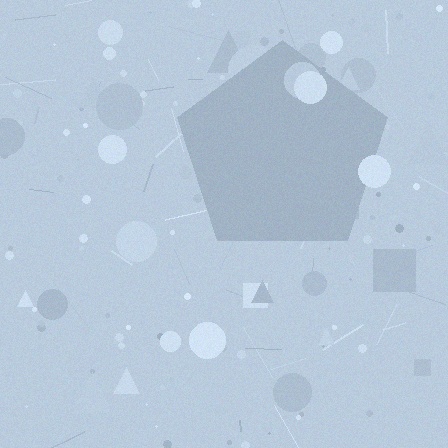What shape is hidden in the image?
A pentagon is hidden in the image.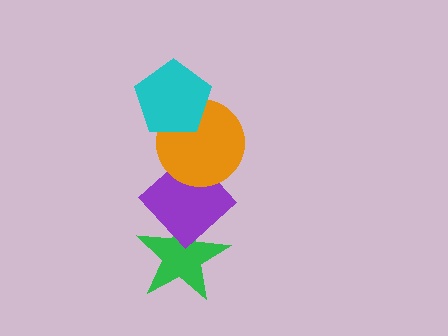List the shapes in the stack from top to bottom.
From top to bottom: the cyan pentagon, the orange circle, the purple diamond, the green star.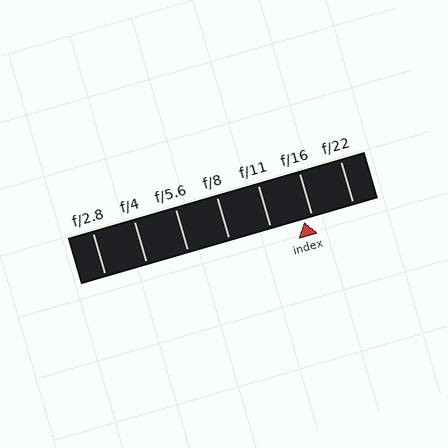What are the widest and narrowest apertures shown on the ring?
The widest aperture shown is f/2.8 and the narrowest is f/22.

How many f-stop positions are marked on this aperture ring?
There are 7 f-stop positions marked.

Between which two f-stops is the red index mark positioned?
The index mark is between f/11 and f/16.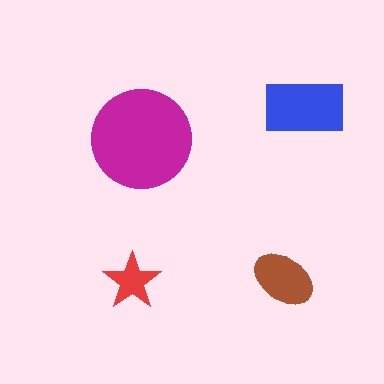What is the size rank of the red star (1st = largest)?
4th.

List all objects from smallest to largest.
The red star, the brown ellipse, the blue rectangle, the magenta circle.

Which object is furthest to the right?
The blue rectangle is rightmost.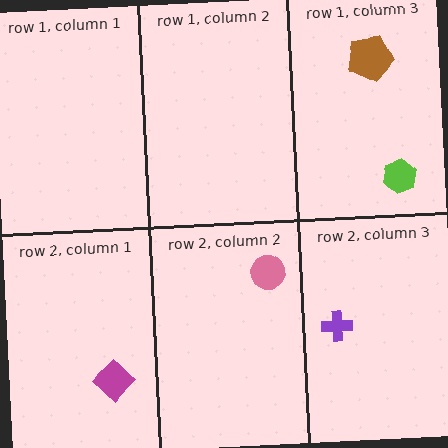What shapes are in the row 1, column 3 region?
The brown pentagon, the lime hexagon.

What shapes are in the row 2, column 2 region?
The pink circle.